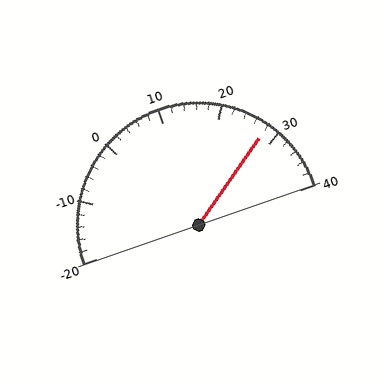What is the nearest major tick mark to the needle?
The nearest major tick mark is 30.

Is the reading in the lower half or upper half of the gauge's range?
The reading is in the upper half of the range (-20 to 40).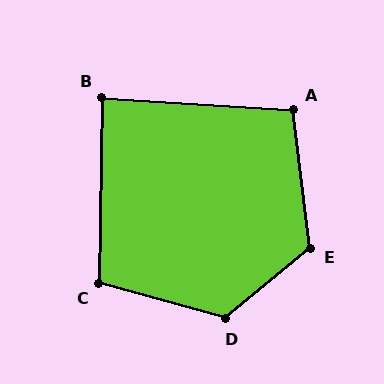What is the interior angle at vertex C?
Approximately 105 degrees (obtuse).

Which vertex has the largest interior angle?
D, at approximately 125 degrees.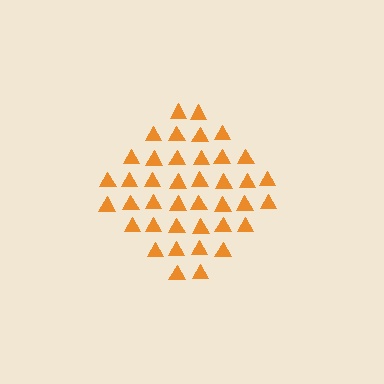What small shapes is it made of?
It is made of small triangles.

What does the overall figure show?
The overall figure shows a diamond.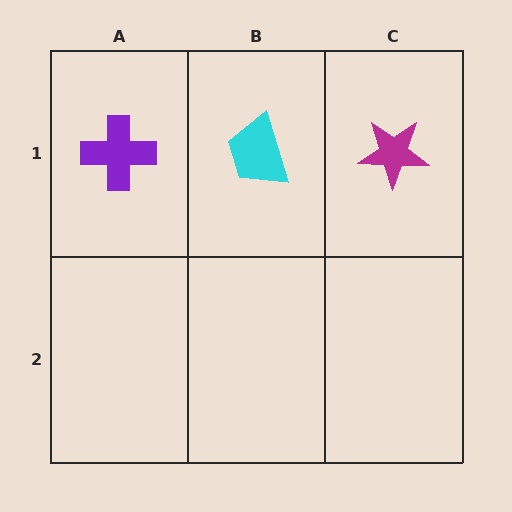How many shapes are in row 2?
0 shapes.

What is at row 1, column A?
A purple cross.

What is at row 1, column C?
A magenta star.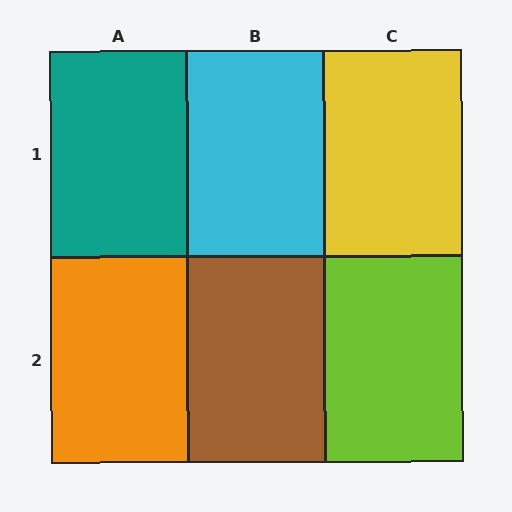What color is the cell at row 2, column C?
Lime.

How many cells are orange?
1 cell is orange.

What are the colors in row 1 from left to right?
Teal, cyan, yellow.